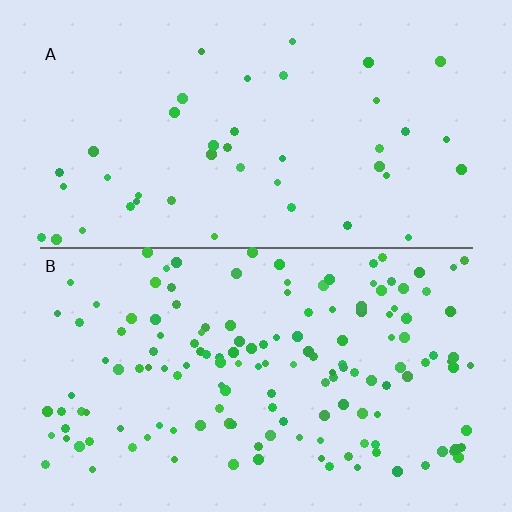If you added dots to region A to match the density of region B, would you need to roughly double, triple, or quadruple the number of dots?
Approximately triple.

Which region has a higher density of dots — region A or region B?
B (the bottom).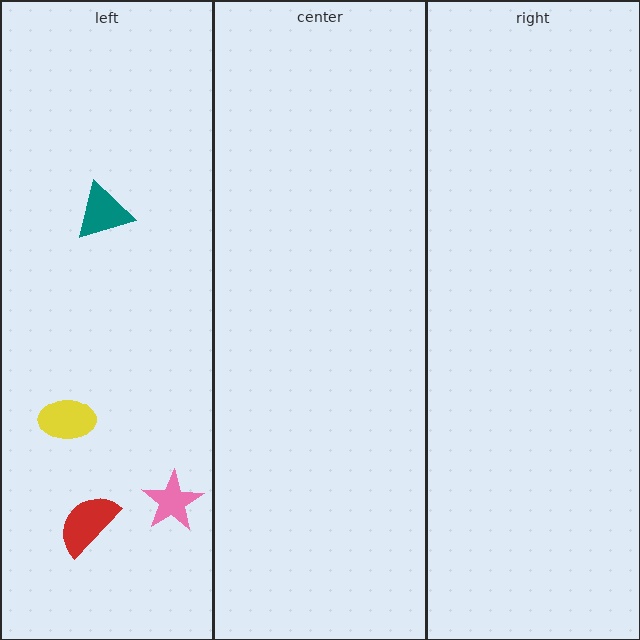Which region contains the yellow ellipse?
The left region.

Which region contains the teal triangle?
The left region.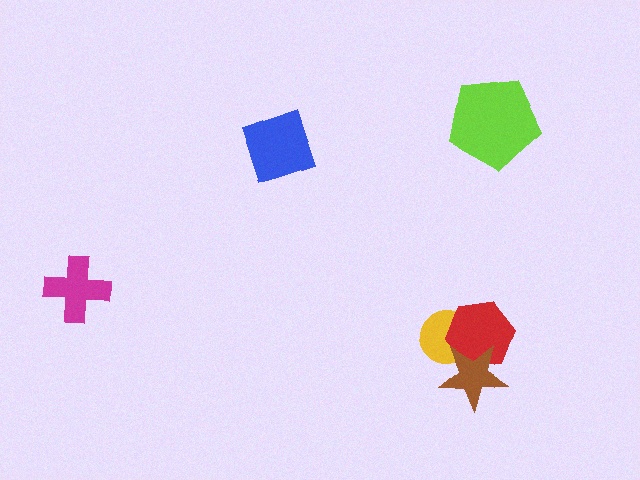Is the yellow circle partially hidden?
Yes, it is partially covered by another shape.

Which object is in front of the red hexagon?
The brown star is in front of the red hexagon.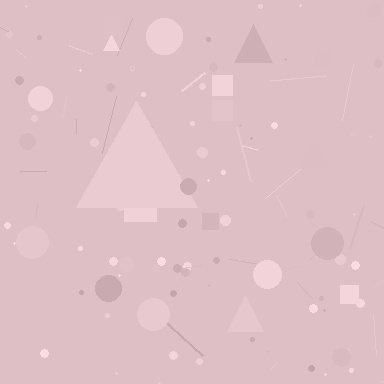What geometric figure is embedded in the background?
A triangle is embedded in the background.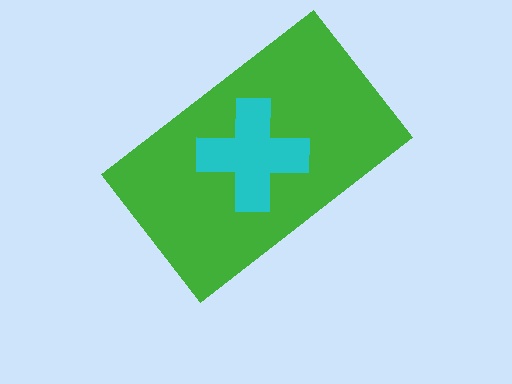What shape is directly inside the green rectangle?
The cyan cross.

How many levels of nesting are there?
2.